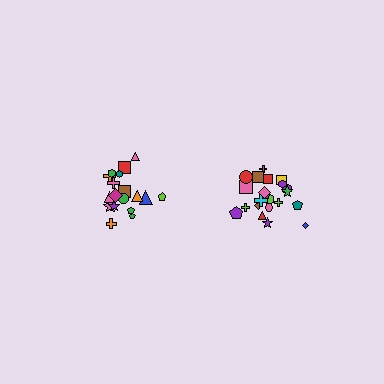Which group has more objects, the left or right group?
The right group.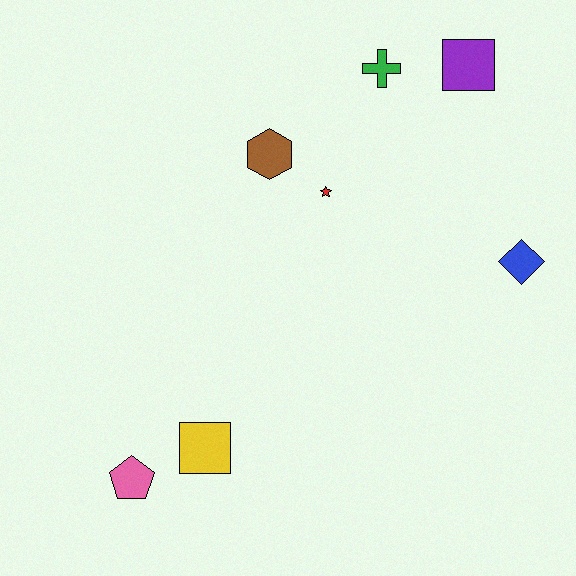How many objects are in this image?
There are 7 objects.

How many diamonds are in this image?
There is 1 diamond.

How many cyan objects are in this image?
There are no cyan objects.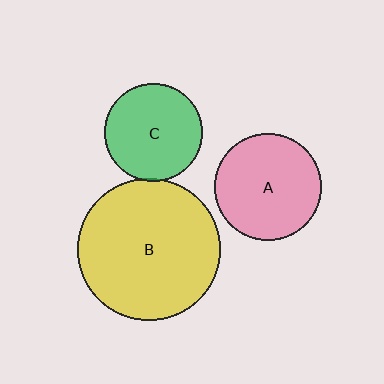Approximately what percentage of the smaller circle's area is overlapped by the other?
Approximately 5%.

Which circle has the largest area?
Circle B (yellow).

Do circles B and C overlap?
Yes.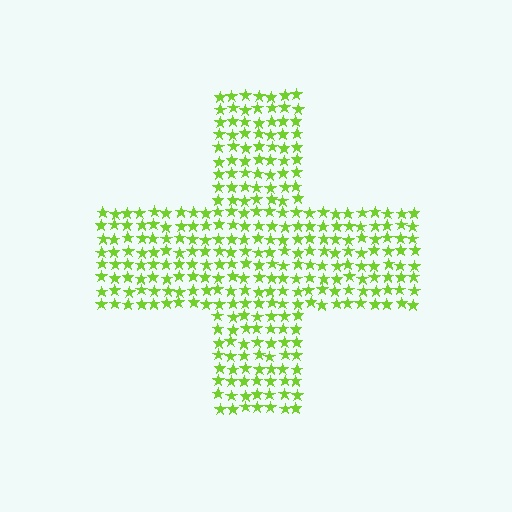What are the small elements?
The small elements are stars.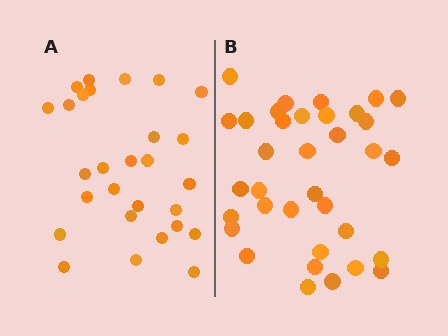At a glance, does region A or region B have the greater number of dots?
Region B (the right region) has more dots.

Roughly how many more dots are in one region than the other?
Region B has roughly 8 or so more dots than region A.